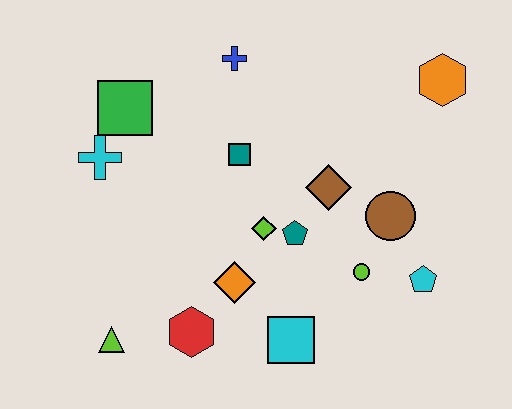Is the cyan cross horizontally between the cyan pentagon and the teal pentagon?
No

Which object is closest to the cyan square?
The orange diamond is closest to the cyan square.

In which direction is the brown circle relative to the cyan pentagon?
The brown circle is above the cyan pentagon.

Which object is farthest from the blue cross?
The lime triangle is farthest from the blue cross.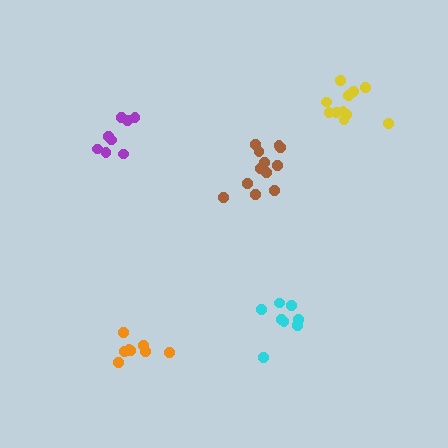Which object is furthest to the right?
The yellow cluster is rightmost.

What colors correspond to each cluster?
The clusters are colored: brown, cyan, purple, orange, yellow.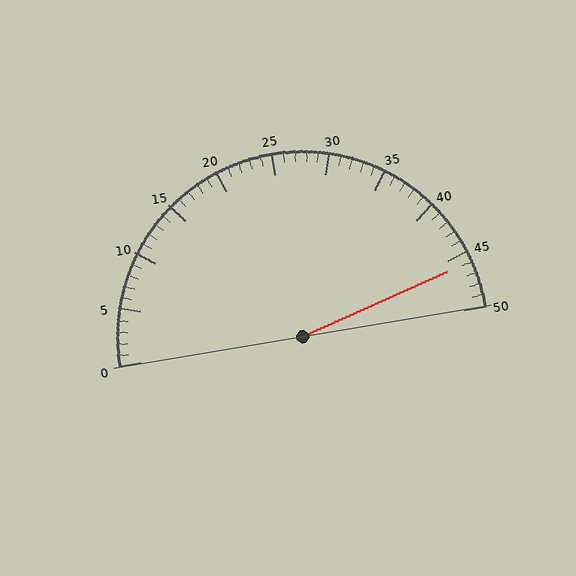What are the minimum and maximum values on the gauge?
The gauge ranges from 0 to 50.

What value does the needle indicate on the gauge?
The needle indicates approximately 46.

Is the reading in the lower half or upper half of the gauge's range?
The reading is in the upper half of the range (0 to 50).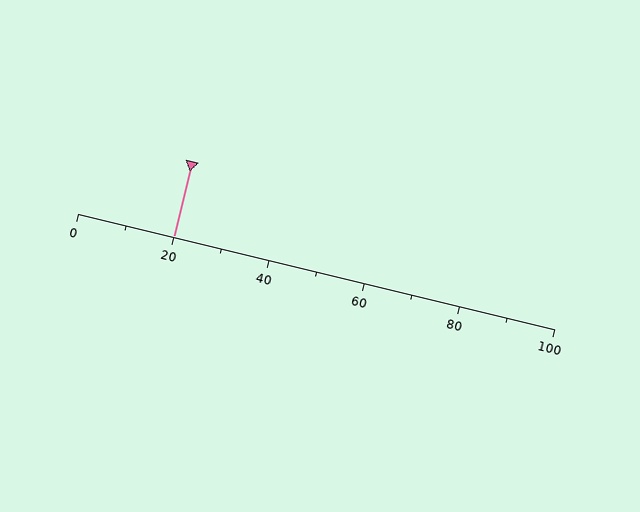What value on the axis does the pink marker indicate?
The marker indicates approximately 20.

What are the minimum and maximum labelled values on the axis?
The axis runs from 0 to 100.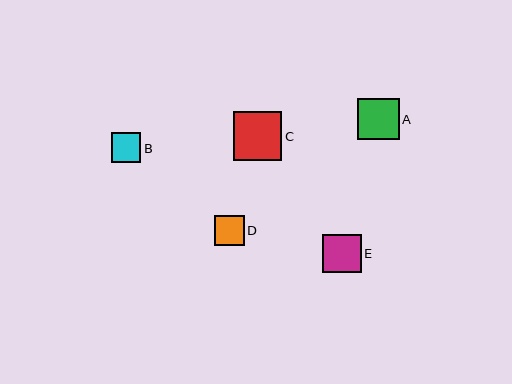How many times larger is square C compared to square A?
Square C is approximately 1.2 times the size of square A.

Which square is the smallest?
Square B is the smallest with a size of approximately 29 pixels.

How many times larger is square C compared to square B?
Square C is approximately 1.6 times the size of square B.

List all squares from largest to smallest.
From largest to smallest: C, A, E, D, B.